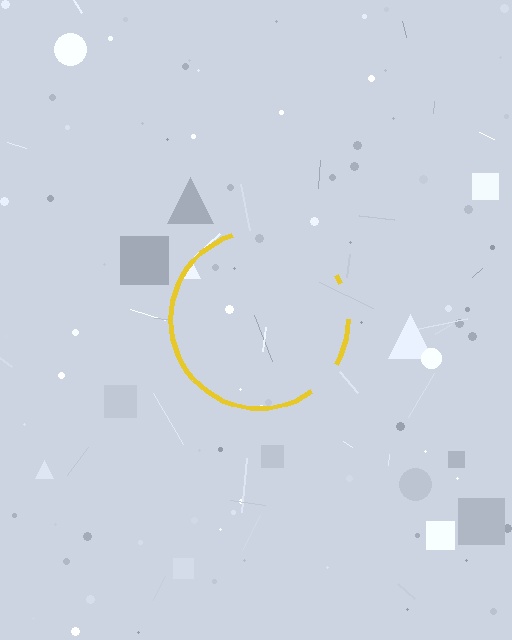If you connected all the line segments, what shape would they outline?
They would outline a circle.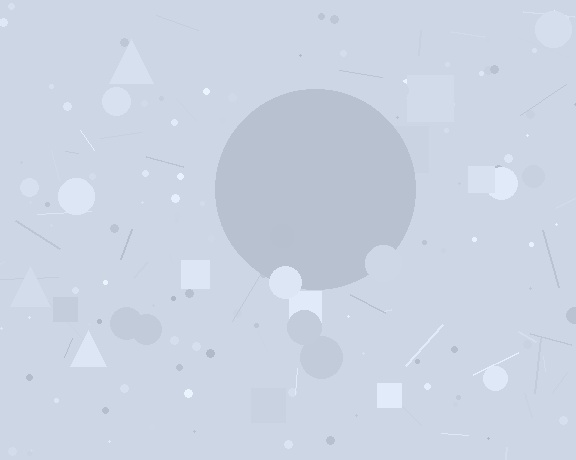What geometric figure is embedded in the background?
A circle is embedded in the background.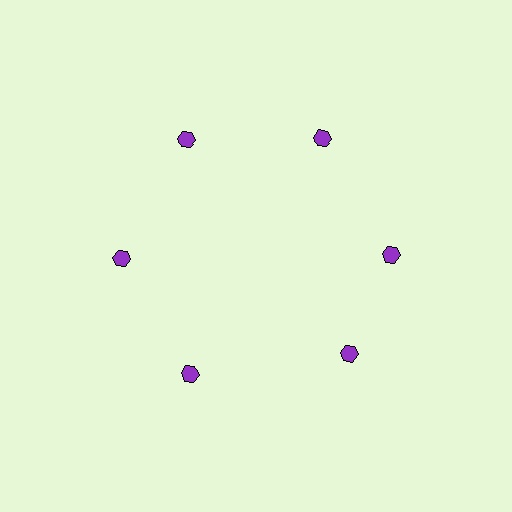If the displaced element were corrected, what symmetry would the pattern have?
It would have 6-fold rotational symmetry — the pattern would map onto itself every 60 degrees.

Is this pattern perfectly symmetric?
No. The 6 purple hexagons are arranged in a ring, but one element near the 5 o'clock position is rotated out of alignment along the ring, breaking the 6-fold rotational symmetry.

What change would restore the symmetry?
The symmetry would be restored by rotating it back into even spacing with its neighbors so that all 6 hexagons sit at equal angles and equal distance from the center.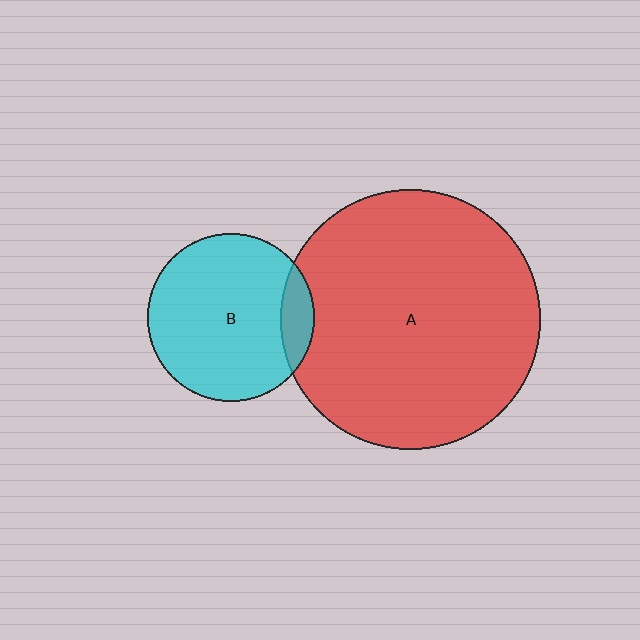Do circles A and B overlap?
Yes.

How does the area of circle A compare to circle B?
Approximately 2.4 times.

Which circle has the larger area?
Circle A (red).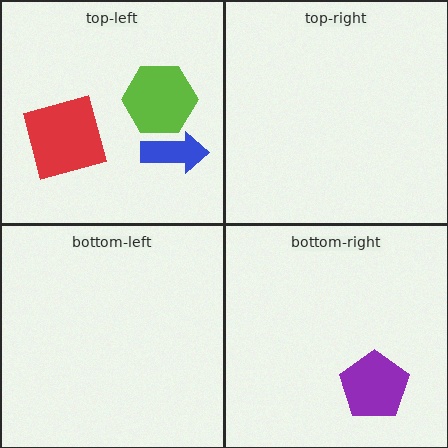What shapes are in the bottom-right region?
The purple pentagon.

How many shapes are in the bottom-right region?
1.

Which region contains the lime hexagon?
The top-left region.